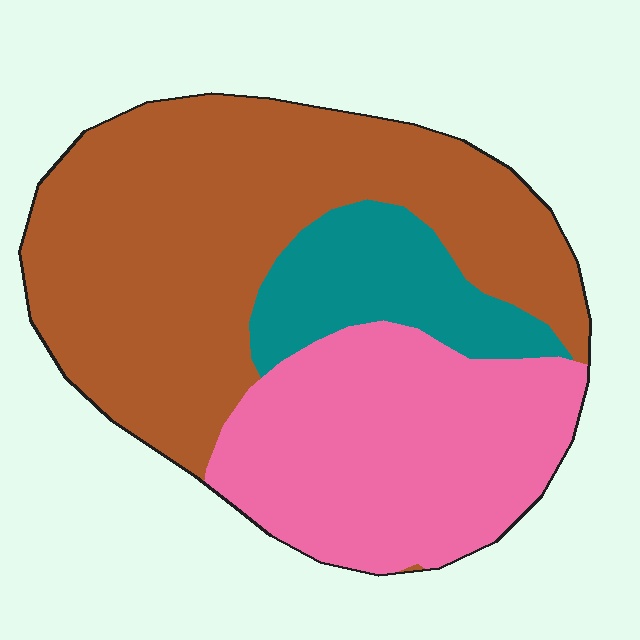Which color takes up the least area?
Teal, at roughly 15%.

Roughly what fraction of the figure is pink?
Pink takes up about one third (1/3) of the figure.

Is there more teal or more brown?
Brown.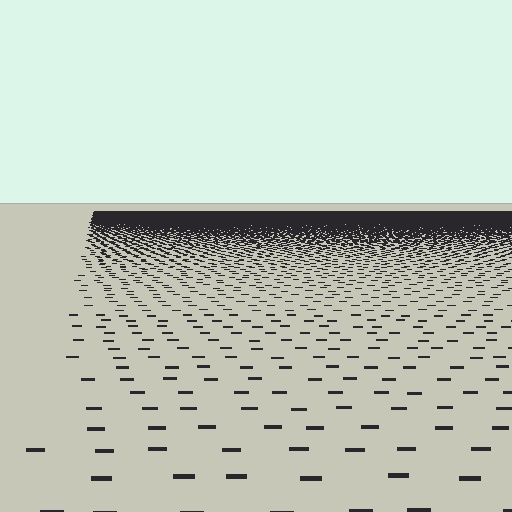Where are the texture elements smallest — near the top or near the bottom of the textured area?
Near the top.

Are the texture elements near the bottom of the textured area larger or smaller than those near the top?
Larger. Near the bottom, elements are closer to the viewer and appear at a bigger on-screen size.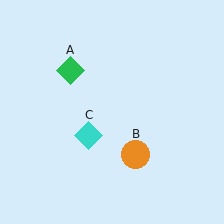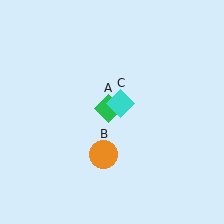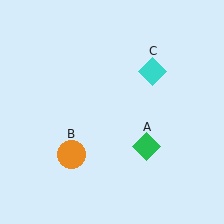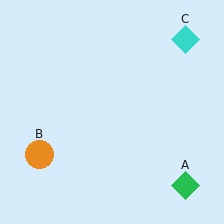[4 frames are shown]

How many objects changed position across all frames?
3 objects changed position: green diamond (object A), orange circle (object B), cyan diamond (object C).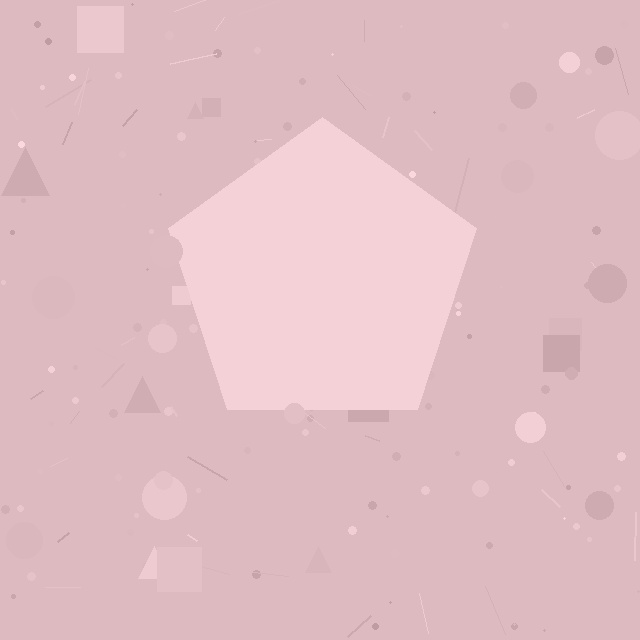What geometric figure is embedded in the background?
A pentagon is embedded in the background.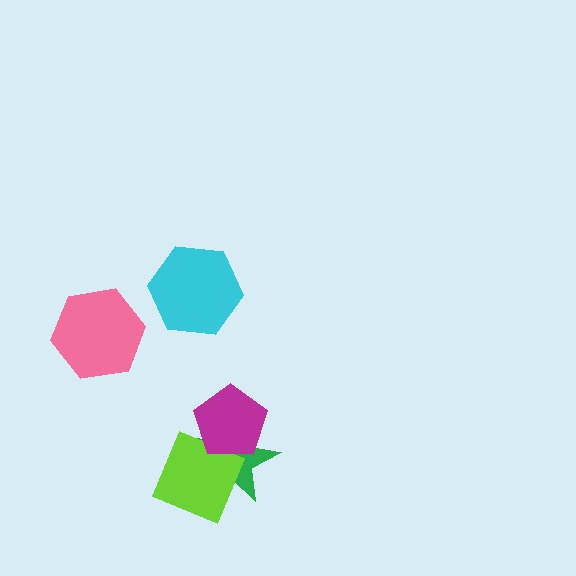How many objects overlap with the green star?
2 objects overlap with the green star.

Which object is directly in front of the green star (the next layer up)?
The lime square is directly in front of the green star.